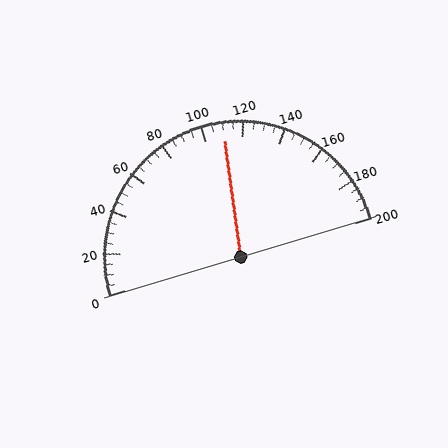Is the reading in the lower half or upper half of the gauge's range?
The reading is in the upper half of the range (0 to 200).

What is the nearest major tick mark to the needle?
The nearest major tick mark is 120.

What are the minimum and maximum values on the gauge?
The gauge ranges from 0 to 200.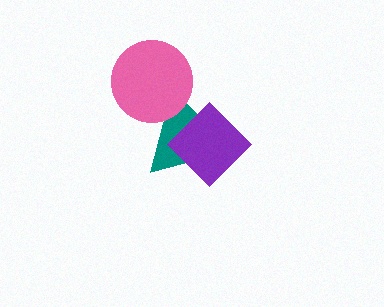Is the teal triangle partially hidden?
Yes, it is partially covered by another shape.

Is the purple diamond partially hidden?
No, no other shape covers it.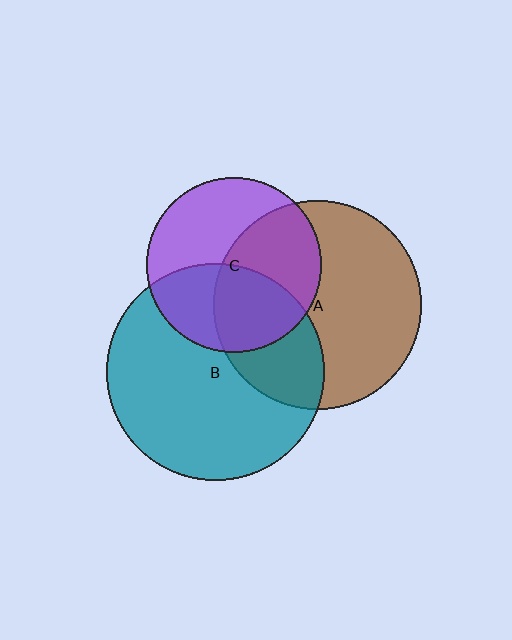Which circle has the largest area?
Circle B (teal).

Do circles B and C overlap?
Yes.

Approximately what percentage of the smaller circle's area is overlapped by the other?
Approximately 40%.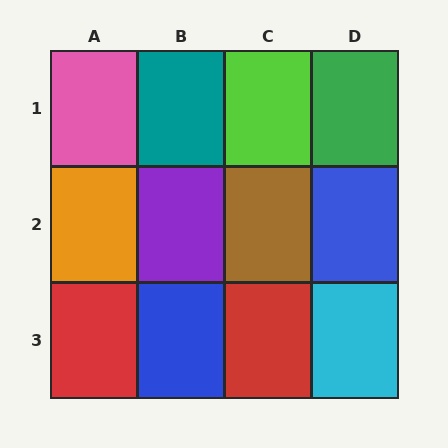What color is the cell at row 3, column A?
Red.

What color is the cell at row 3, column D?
Cyan.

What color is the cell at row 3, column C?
Red.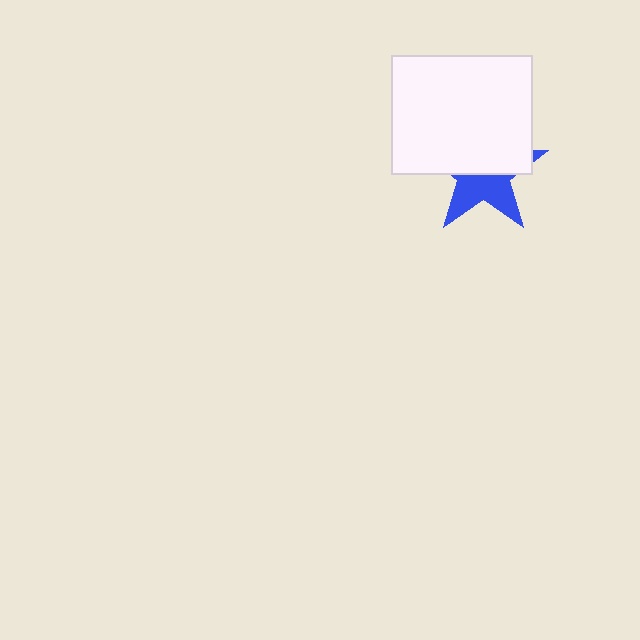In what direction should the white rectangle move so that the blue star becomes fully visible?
The white rectangle should move up. That is the shortest direction to clear the overlap and leave the blue star fully visible.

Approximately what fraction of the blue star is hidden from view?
Roughly 57% of the blue star is hidden behind the white rectangle.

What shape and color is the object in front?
The object in front is a white rectangle.